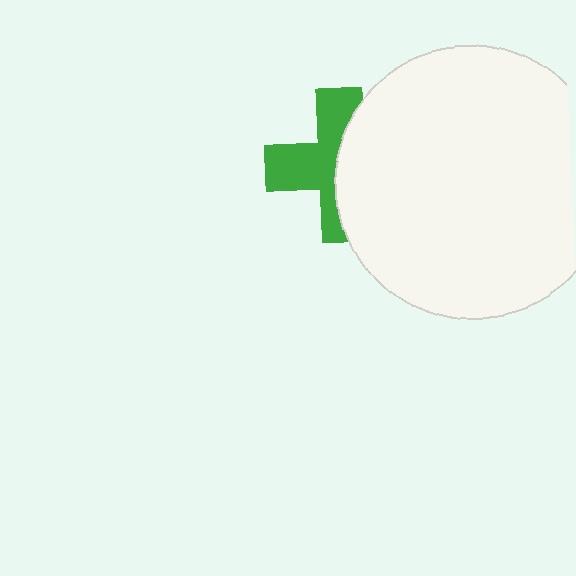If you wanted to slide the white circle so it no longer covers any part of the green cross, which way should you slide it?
Slide it right — that is the most direct way to separate the two shapes.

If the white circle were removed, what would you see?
You would see the complete green cross.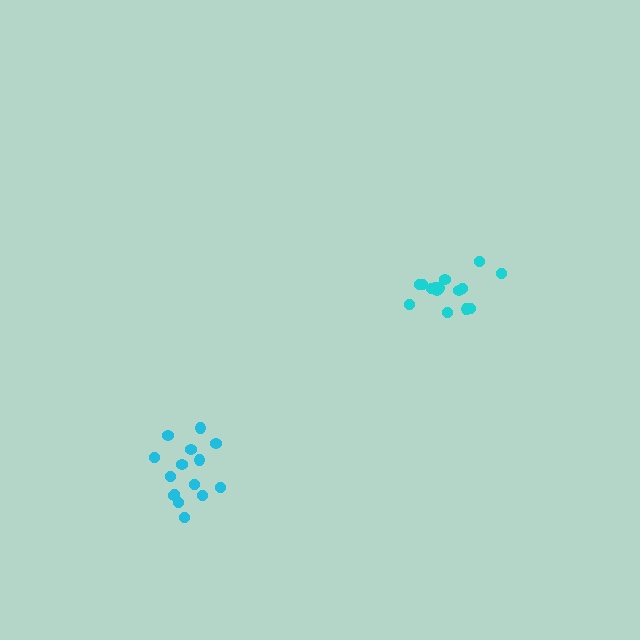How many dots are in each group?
Group 1: 15 dots, Group 2: 15 dots (30 total).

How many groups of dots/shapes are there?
There are 2 groups.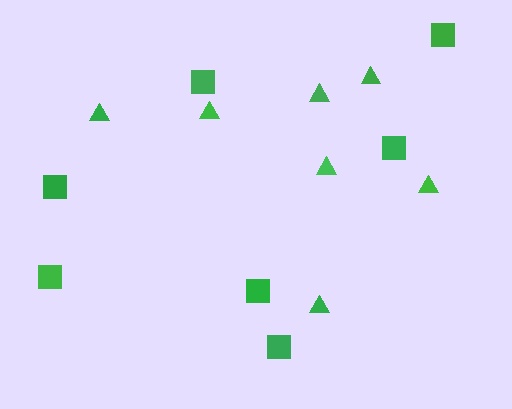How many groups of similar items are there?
There are 2 groups: one group of squares (7) and one group of triangles (7).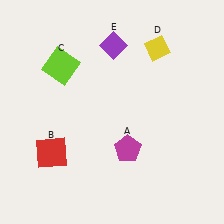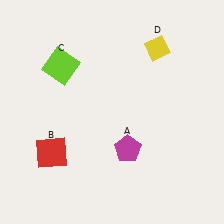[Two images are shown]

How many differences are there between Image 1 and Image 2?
There is 1 difference between the two images.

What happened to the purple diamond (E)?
The purple diamond (E) was removed in Image 2. It was in the top-right area of Image 1.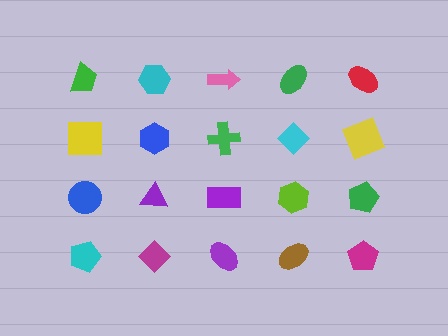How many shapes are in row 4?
5 shapes.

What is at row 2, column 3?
A green cross.